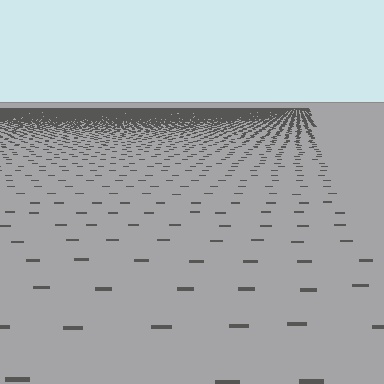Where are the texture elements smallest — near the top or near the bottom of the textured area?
Near the top.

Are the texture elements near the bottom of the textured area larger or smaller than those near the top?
Larger. Near the bottom, elements are closer to the viewer and appear at a bigger on-screen size.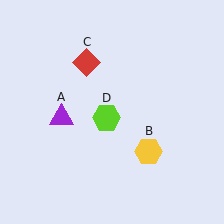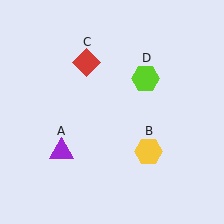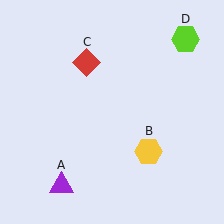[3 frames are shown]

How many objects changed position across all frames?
2 objects changed position: purple triangle (object A), lime hexagon (object D).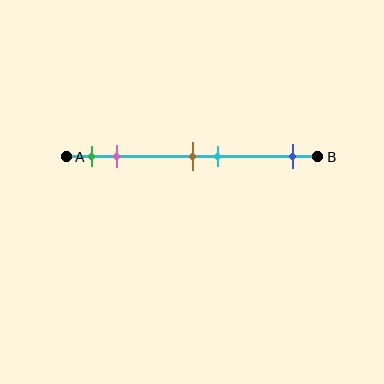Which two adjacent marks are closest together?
The brown and cyan marks are the closest adjacent pair.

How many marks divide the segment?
There are 5 marks dividing the segment.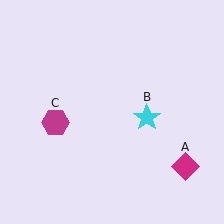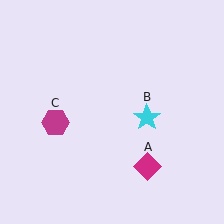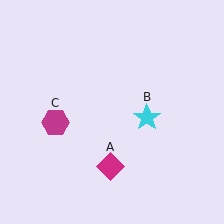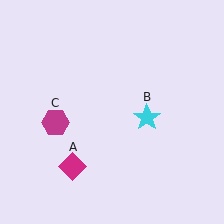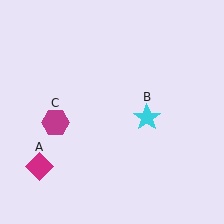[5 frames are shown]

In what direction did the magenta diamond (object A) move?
The magenta diamond (object A) moved left.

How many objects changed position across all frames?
1 object changed position: magenta diamond (object A).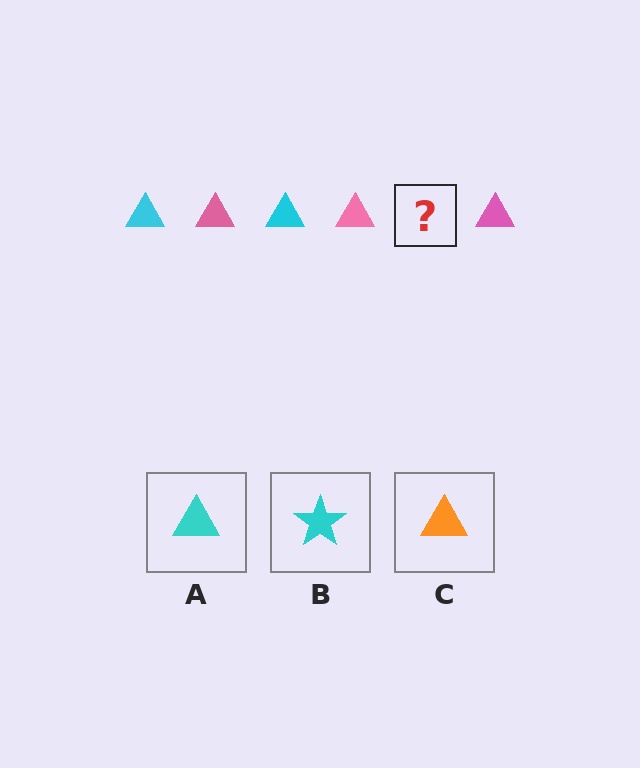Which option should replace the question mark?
Option A.